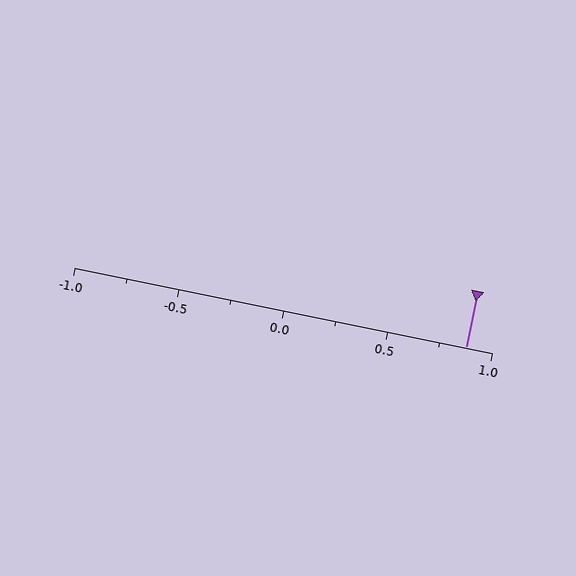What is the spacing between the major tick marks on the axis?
The major ticks are spaced 0.5 apart.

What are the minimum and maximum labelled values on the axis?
The axis runs from -1.0 to 1.0.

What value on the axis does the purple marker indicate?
The marker indicates approximately 0.88.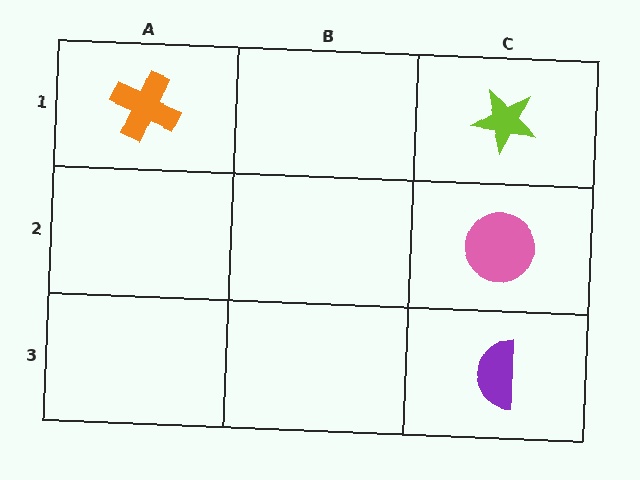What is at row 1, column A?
An orange cross.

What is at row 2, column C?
A pink circle.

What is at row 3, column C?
A purple semicircle.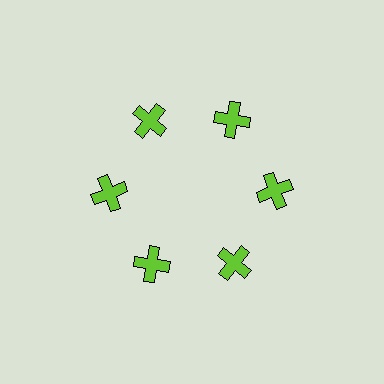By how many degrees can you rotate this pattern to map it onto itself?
The pattern maps onto itself every 60 degrees of rotation.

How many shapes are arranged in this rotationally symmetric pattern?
There are 6 shapes, arranged in 6 groups of 1.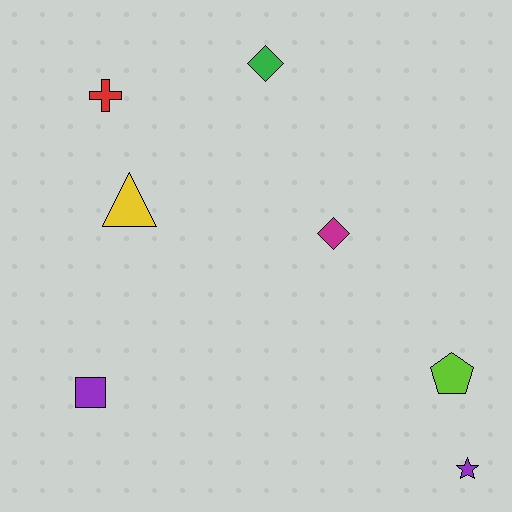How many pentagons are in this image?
There is 1 pentagon.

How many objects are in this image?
There are 7 objects.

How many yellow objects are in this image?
There is 1 yellow object.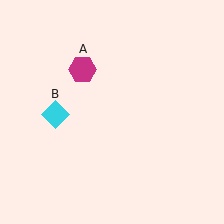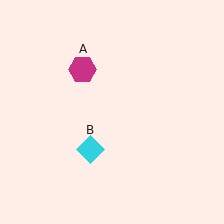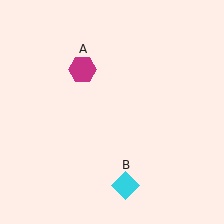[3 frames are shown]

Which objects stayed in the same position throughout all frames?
Magenta hexagon (object A) remained stationary.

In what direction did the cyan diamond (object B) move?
The cyan diamond (object B) moved down and to the right.